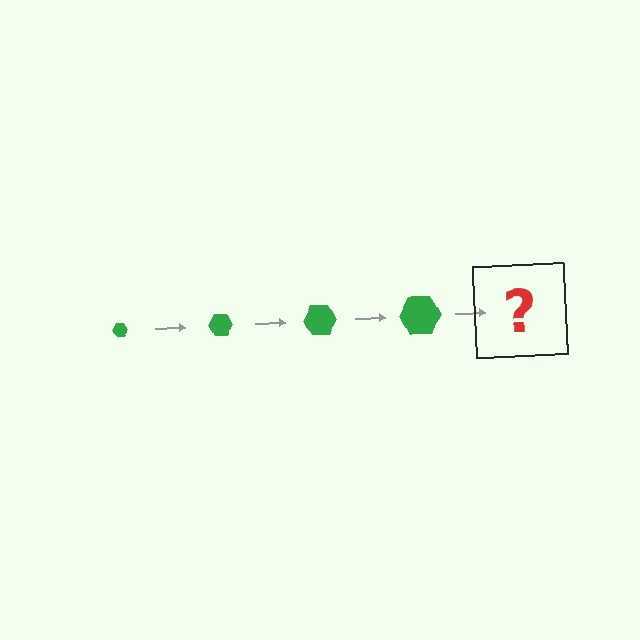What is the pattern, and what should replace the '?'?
The pattern is that the hexagon gets progressively larger each step. The '?' should be a green hexagon, larger than the previous one.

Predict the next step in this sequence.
The next step is a green hexagon, larger than the previous one.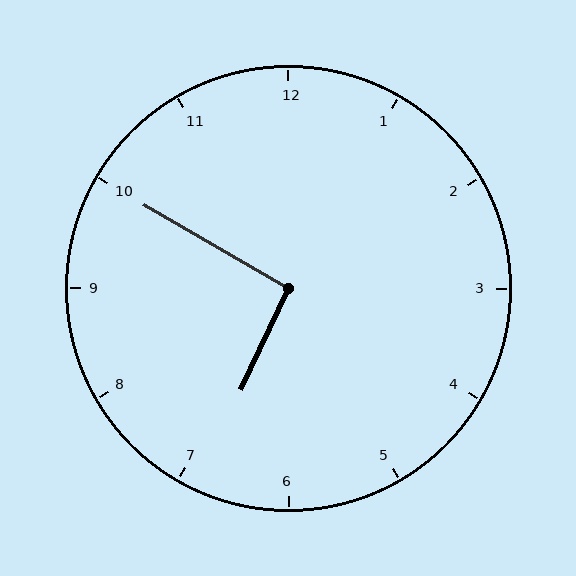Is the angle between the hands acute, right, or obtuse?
It is right.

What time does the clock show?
6:50.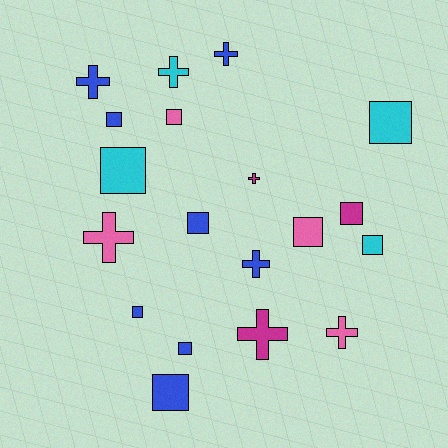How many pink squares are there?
There are 2 pink squares.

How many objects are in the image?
There are 19 objects.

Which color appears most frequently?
Blue, with 8 objects.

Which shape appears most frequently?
Square, with 11 objects.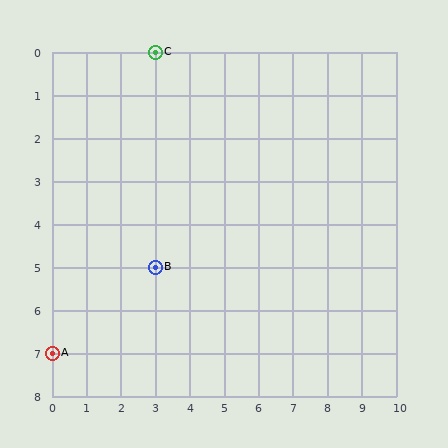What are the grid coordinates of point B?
Point B is at grid coordinates (3, 5).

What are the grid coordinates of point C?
Point C is at grid coordinates (3, 0).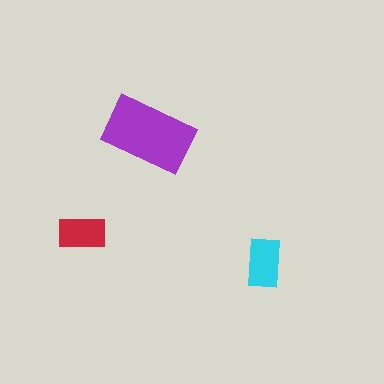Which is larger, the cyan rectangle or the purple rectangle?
The purple one.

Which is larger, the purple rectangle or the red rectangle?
The purple one.